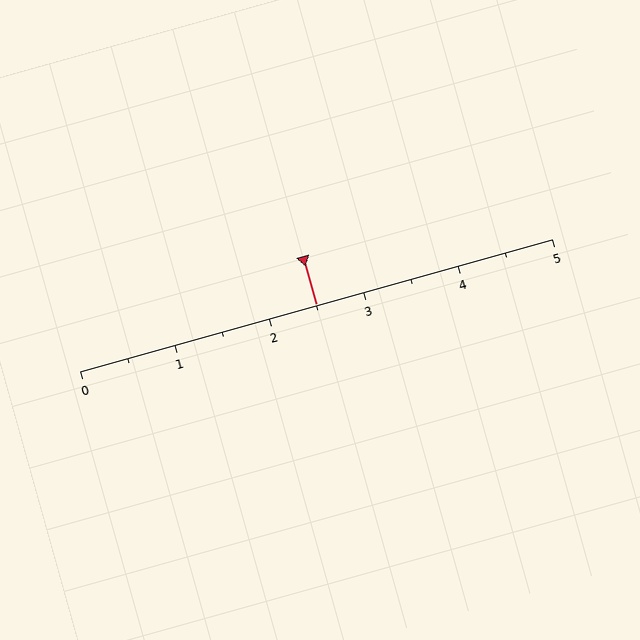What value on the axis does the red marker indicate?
The marker indicates approximately 2.5.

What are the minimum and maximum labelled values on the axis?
The axis runs from 0 to 5.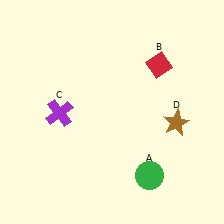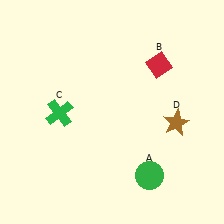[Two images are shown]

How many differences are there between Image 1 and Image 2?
There is 1 difference between the two images.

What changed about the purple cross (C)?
In Image 1, C is purple. In Image 2, it changed to green.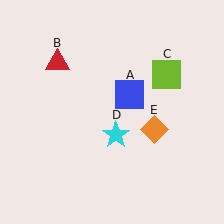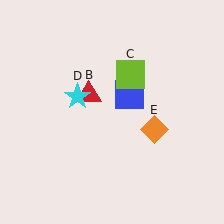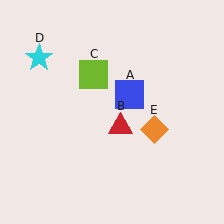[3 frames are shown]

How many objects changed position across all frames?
3 objects changed position: red triangle (object B), lime square (object C), cyan star (object D).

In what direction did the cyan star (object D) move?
The cyan star (object D) moved up and to the left.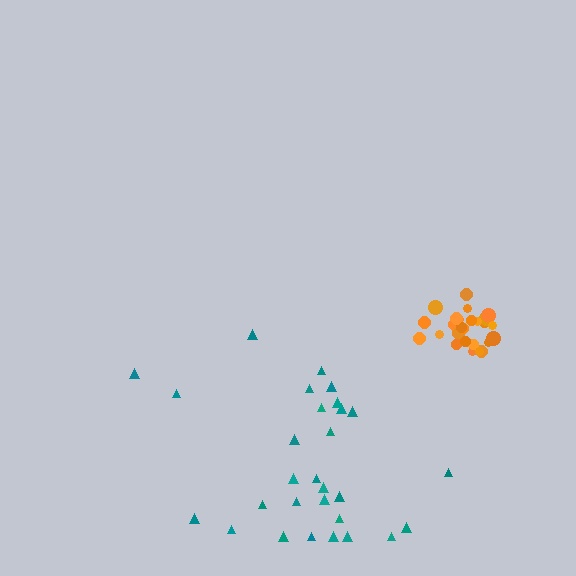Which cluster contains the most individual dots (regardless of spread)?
Teal (29).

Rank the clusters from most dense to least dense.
orange, teal.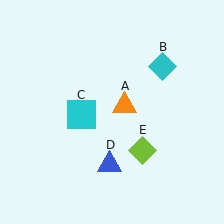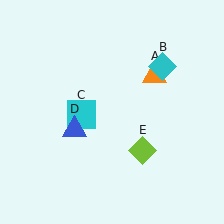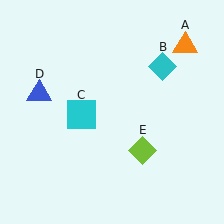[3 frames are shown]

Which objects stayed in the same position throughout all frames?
Cyan diamond (object B) and cyan square (object C) and lime diamond (object E) remained stationary.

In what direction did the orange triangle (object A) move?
The orange triangle (object A) moved up and to the right.